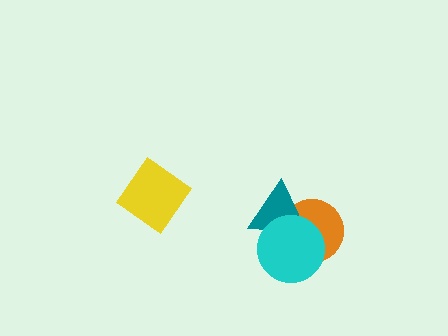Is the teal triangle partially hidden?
Yes, it is partially covered by another shape.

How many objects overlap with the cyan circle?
2 objects overlap with the cyan circle.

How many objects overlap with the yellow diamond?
0 objects overlap with the yellow diamond.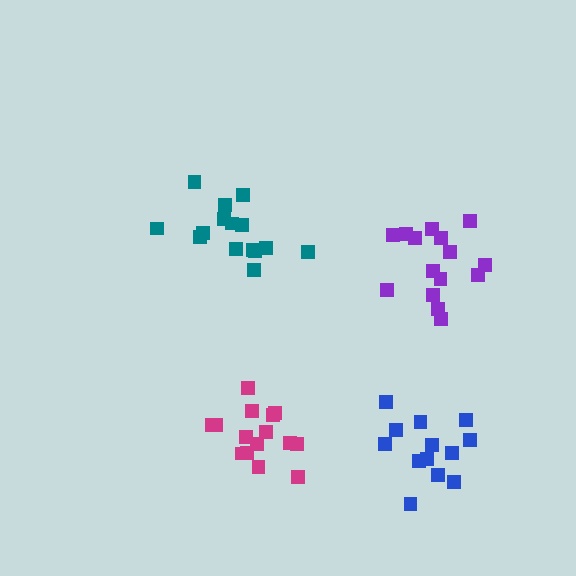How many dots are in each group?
Group 1: 15 dots, Group 2: 15 dots, Group 3: 15 dots, Group 4: 13 dots (58 total).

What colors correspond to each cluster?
The clusters are colored: magenta, purple, teal, blue.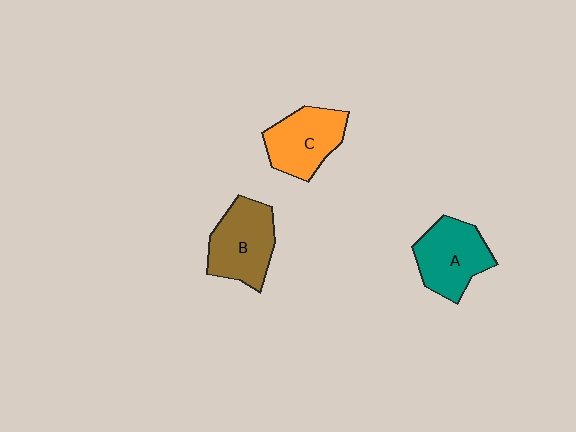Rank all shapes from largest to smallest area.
From largest to smallest: B (brown), A (teal), C (orange).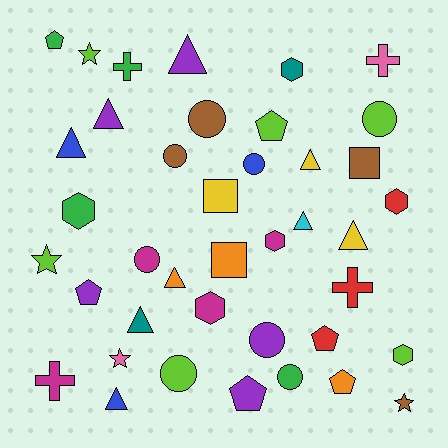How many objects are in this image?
There are 40 objects.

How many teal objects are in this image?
There are 2 teal objects.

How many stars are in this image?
There are 4 stars.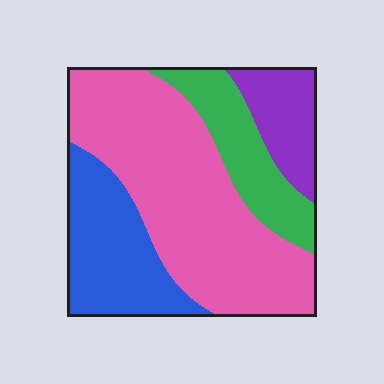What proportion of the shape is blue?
Blue covers 22% of the shape.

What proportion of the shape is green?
Green takes up about one sixth (1/6) of the shape.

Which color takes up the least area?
Purple, at roughly 10%.